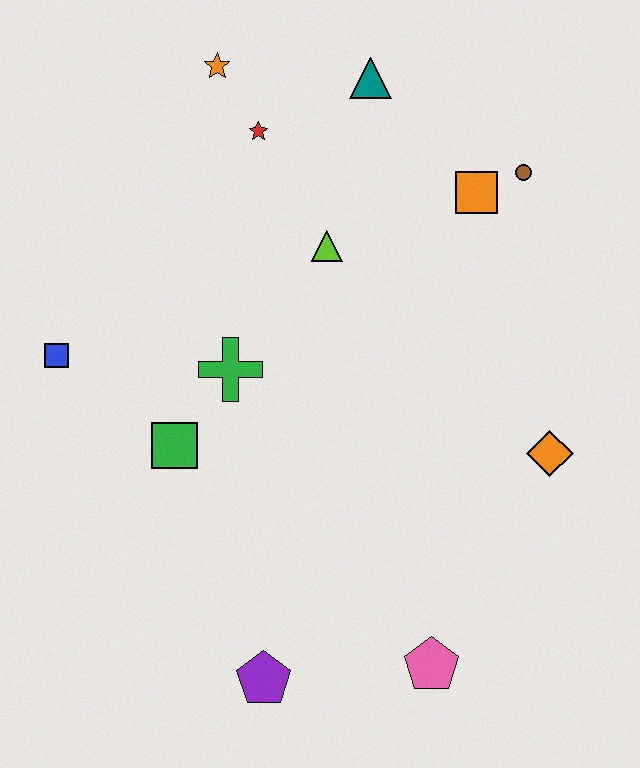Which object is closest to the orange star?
The red star is closest to the orange star.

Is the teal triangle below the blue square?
No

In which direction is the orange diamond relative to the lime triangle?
The orange diamond is to the right of the lime triangle.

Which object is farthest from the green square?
The brown circle is farthest from the green square.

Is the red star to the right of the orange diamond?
No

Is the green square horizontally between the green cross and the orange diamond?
No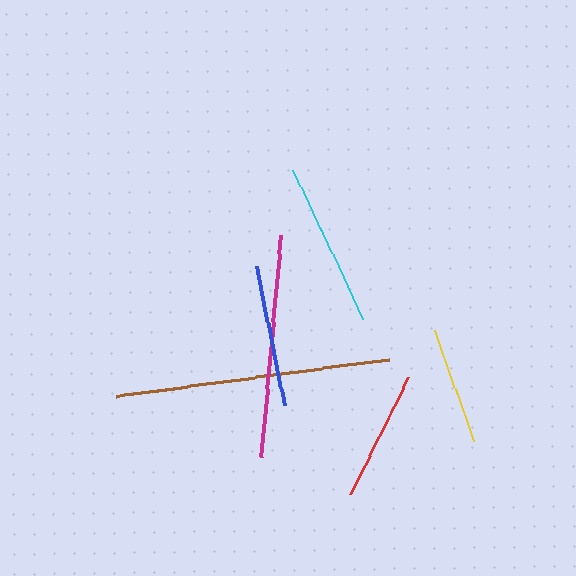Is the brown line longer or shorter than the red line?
The brown line is longer than the red line.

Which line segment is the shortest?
The yellow line is the shortest at approximately 118 pixels.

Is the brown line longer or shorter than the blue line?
The brown line is longer than the blue line.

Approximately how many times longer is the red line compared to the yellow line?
The red line is approximately 1.1 times the length of the yellow line.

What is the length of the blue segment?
The blue segment is approximately 142 pixels long.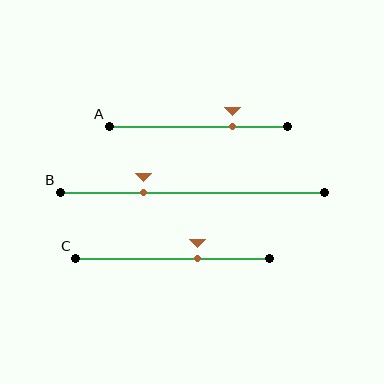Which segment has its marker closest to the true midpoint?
Segment C has its marker closest to the true midpoint.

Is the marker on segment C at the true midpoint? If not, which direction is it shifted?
No, the marker on segment C is shifted to the right by about 13% of the segment length.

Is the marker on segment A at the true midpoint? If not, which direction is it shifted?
No, the marker on segment A is shifted to the right by about 19% of the segment length.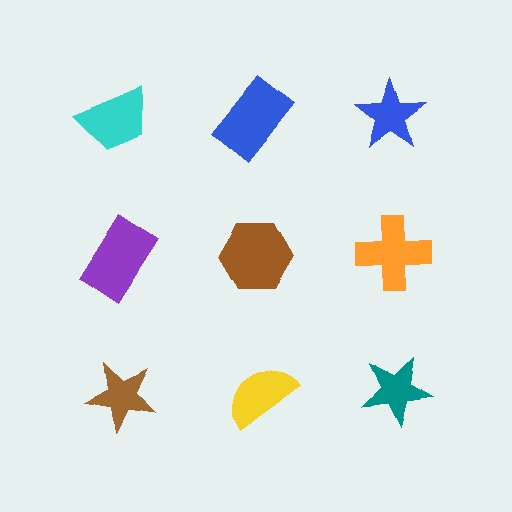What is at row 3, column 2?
A yellow semicircle.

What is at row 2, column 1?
A purple rectangle.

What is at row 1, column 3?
A blue star.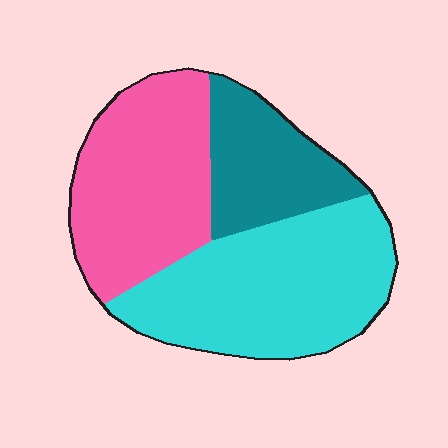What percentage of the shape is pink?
Pink covers around 35% of the shape.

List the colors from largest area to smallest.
From largest to smallest: cyan, pink, teal.